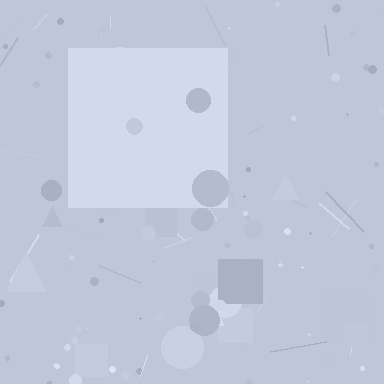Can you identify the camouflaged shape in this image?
The camouflaged shape is a square.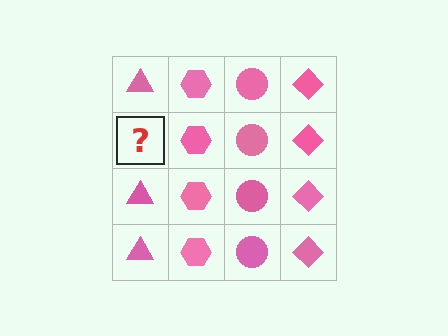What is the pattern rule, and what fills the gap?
The rule is that each column has a consistent shape. The gap should be filled with a pink triangle.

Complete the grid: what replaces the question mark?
The question mark should be replaced with a pink triangle.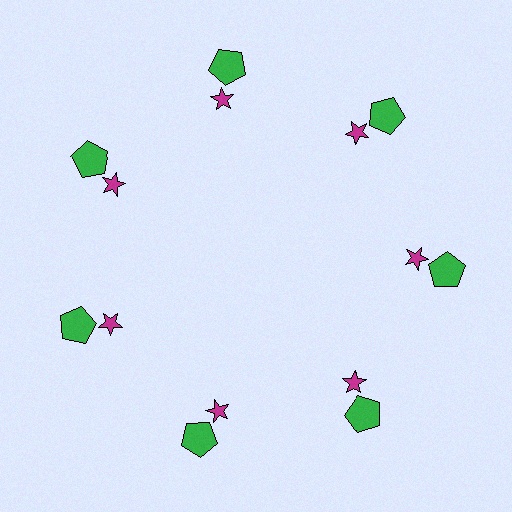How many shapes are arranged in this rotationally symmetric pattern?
There are 14 shapes, arranged in 7 groups of 2.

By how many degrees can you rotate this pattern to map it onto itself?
The pattern maps onto itself every 51 degrees of rotation.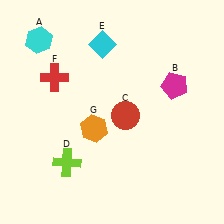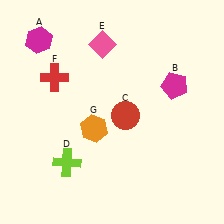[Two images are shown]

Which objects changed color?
A changed from cyan to magenta. E changed from cyan to pink.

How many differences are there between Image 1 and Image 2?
There are 2 differences between the two images.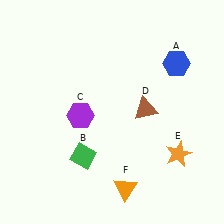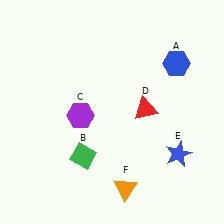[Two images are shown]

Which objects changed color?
D changed from brown to red. E changed from orange to blue.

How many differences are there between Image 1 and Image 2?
There are 2 differences between the two images.